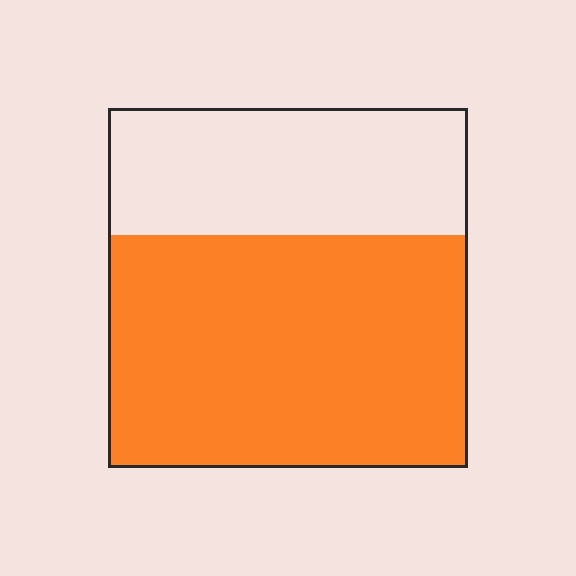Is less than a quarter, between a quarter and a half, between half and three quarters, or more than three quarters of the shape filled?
Between half and three quarters.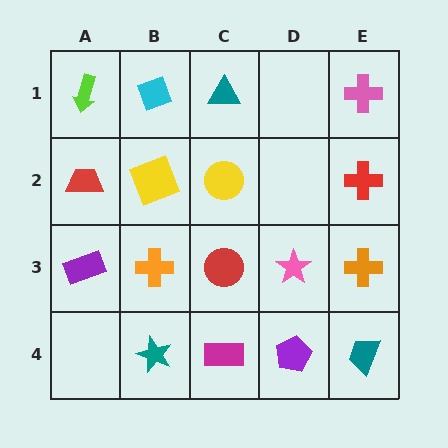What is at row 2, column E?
A red cross.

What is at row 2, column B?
A yellow square.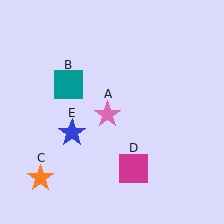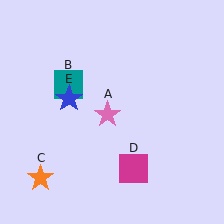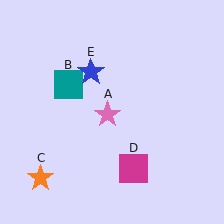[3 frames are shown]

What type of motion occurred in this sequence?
The blue star (object E) rotated clockwise around the center of the scene.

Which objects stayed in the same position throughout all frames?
Pink star (object A) and teal square (object B) and orange star (object C) and magenta square (object D) remained stationary.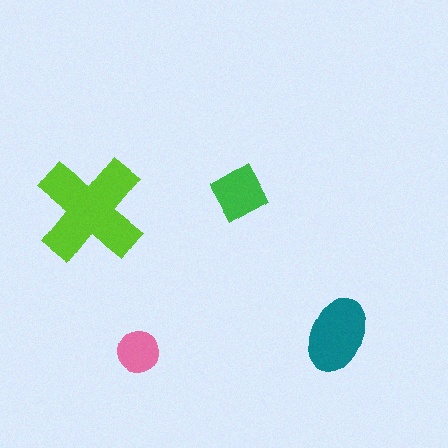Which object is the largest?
The lime cross.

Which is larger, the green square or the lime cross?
The lime cross.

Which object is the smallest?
The pink circle.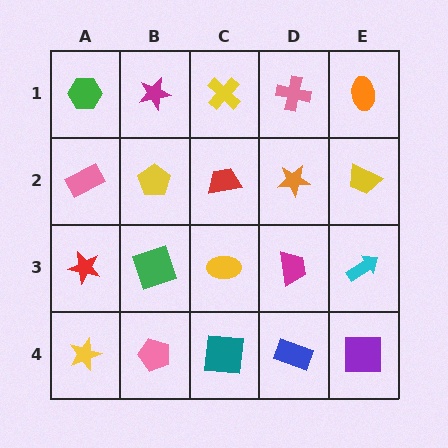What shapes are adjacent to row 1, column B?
A yellow pentagon (row 2, column B), a green hexagon (row 1, column A), a yellow cross (row 1, column C).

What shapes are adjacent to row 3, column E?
A yellow trapezoid (row 2, column E), a purple square (row 4, column E), a magenta trapezoid (row 3, column D).